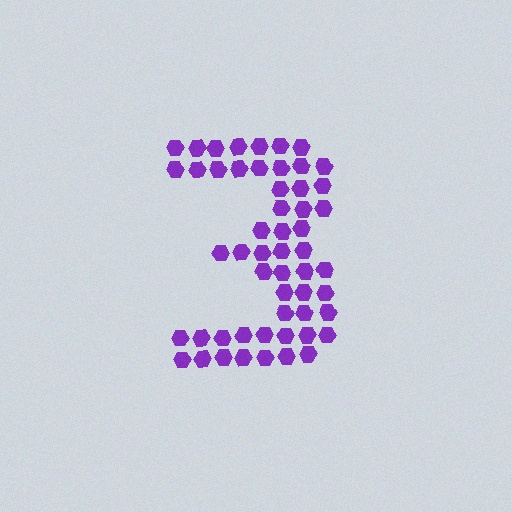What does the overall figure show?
The overall figure shows the digit 3.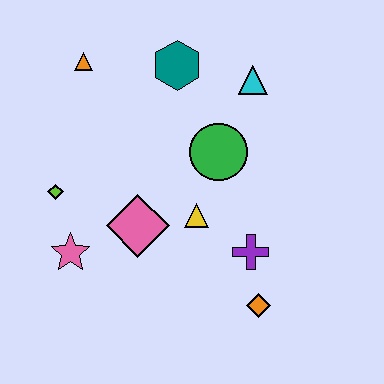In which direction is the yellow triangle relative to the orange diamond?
The yellow triangle is above the orange diamond.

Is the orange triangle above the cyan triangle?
Yes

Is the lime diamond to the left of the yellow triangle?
Yes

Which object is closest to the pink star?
The lime diamond is closest to the pink star.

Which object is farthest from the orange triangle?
The orange diamond is farthest from the orange triangle.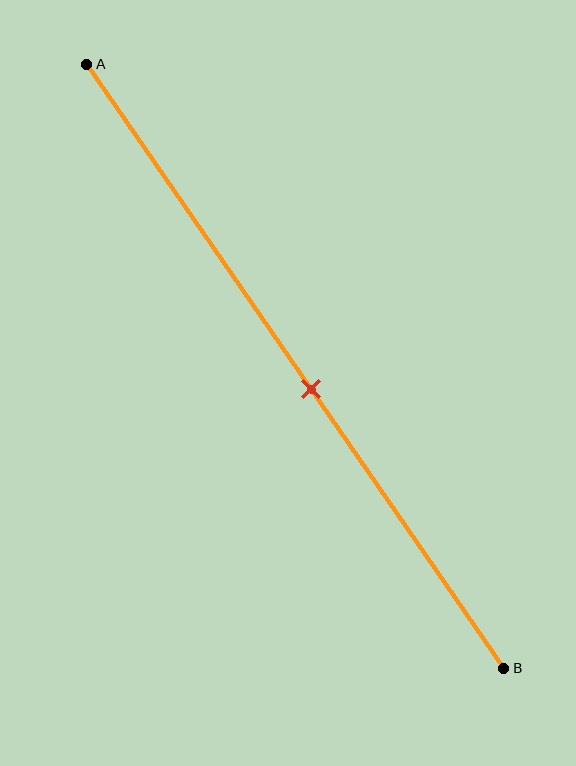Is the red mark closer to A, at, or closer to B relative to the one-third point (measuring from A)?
The red mark is closer to point B than the one-third point of segment AB.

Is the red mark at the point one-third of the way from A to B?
No, the mark is at about 55% from A, not at the 33% one-third point.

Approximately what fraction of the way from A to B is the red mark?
The red mark is approximately 55% of the way from A to B.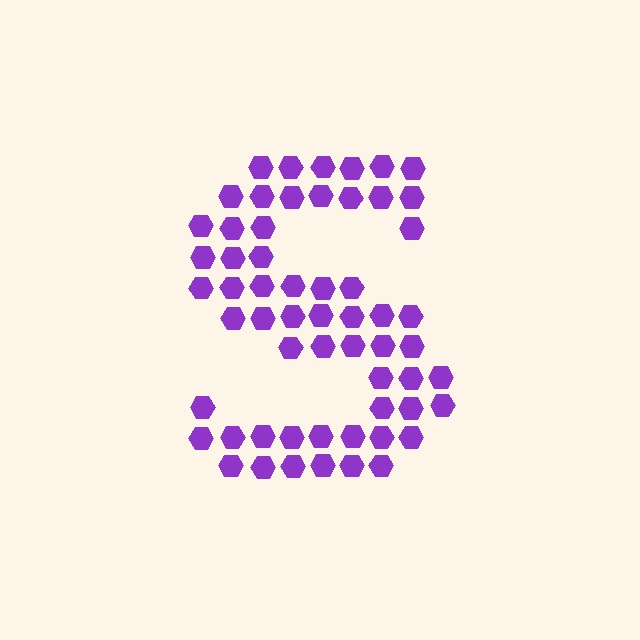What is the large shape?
The large shape is the letter S.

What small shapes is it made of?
It is made of small hexagons.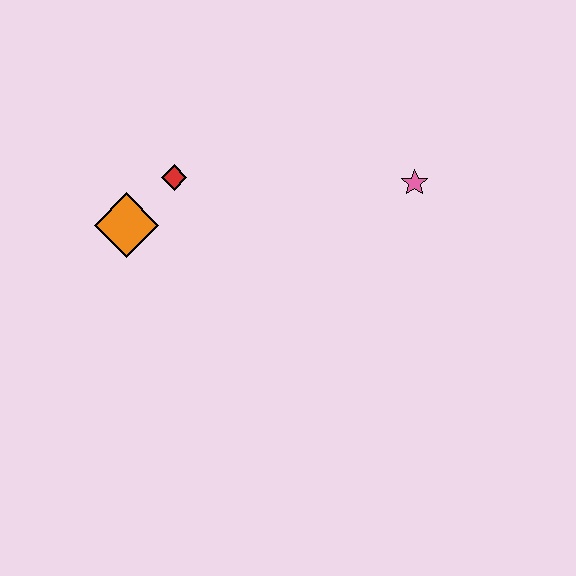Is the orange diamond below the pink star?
Yes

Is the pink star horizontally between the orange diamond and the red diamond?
No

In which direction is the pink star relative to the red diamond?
The pink star is to the right of the red diamond.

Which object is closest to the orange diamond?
The red diamond is closest to the orange diamond.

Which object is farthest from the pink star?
The orange diamond is farthest from the pink star.